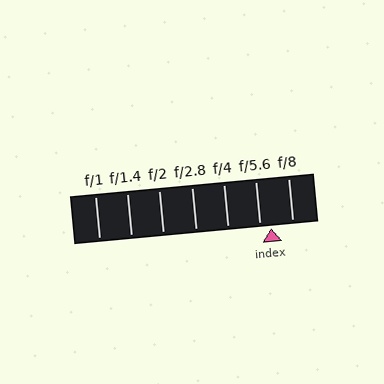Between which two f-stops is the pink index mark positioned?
The index mark is between f/5.6 and f/8.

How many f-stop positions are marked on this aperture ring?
There are 7 f-stop positions marked.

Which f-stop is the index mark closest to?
The index mark is closest to f/5.6.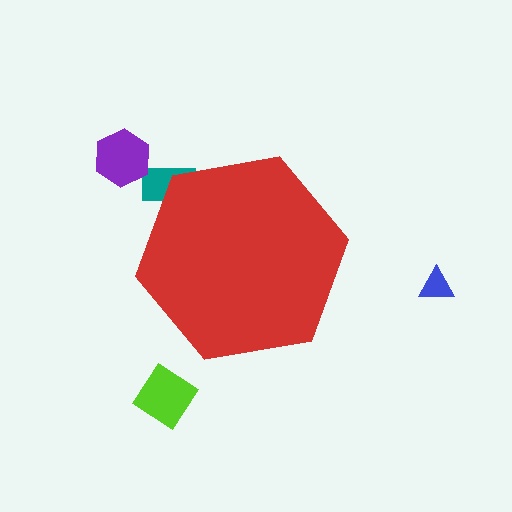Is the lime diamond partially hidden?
No, the lime diamond is fully visible.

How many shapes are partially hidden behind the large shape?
1 shape is partially hidden.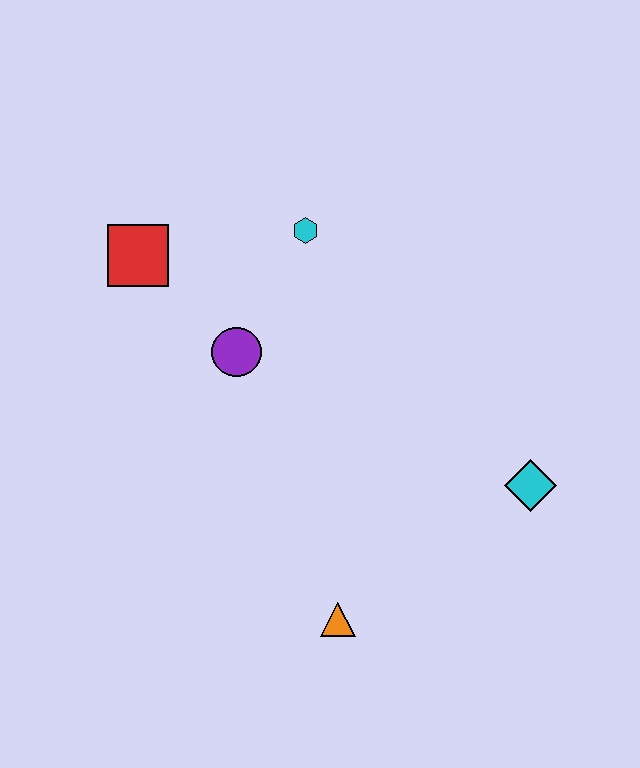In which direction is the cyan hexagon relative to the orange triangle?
The cyan hexagon is above the orange triangle.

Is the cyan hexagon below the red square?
No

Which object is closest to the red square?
The purple circle is closest to the red square.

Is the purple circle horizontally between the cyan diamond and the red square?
Yes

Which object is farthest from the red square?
The cyan diamond is farthest from the red square.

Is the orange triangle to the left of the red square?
No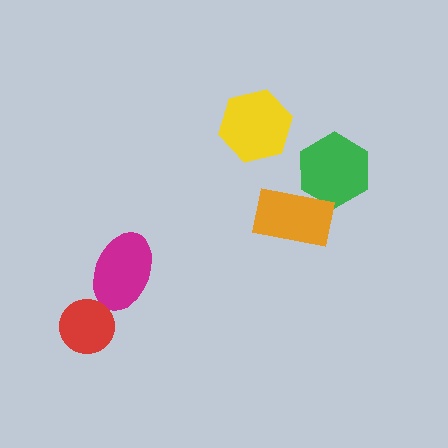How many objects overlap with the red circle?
0 objects overlap with the red circle.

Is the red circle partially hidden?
No, no other shape covers it.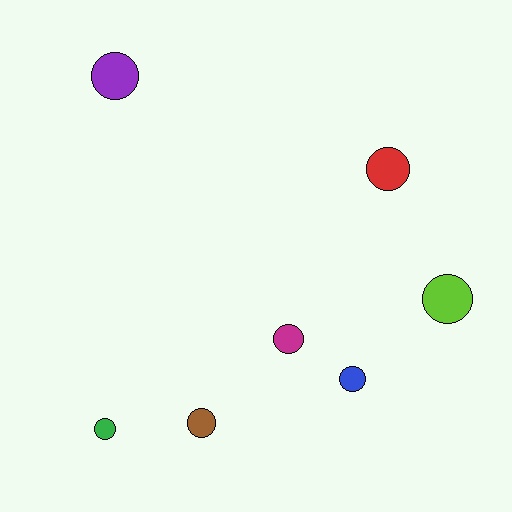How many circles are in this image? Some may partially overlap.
There are 7 circles.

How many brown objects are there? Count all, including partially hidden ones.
There is 1 brown object.